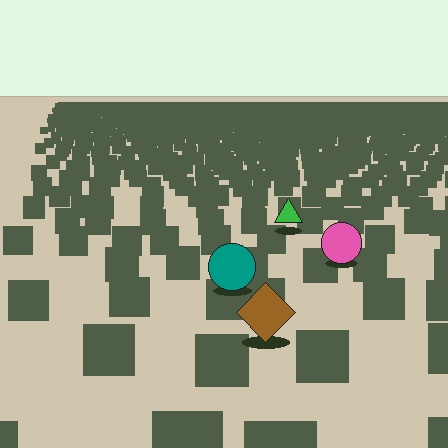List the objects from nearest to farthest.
From nearest to farthest: the brown diamond, the teal circle, the pink circle, the green triangle.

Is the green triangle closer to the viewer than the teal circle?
No. The teal circle is closer — you can tell from the texture gradient: the ground texture is coarser near it.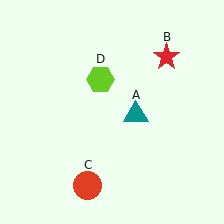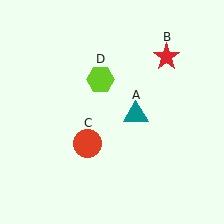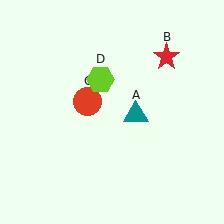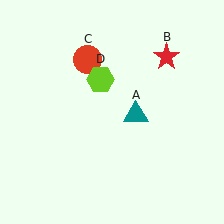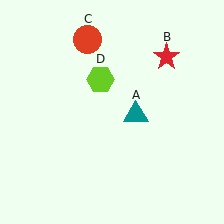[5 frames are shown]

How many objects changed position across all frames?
1 object changed position: red circle (object C).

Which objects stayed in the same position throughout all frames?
Teal triangle (object A) and red star (object B) and lime hexagon (object D) remained stationary.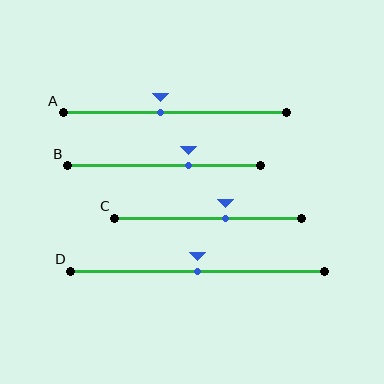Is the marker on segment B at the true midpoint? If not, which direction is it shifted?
No, the marker on segment B is shifted to the right by about 12% of the segment length.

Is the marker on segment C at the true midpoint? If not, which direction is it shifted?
No, the marker on segment C is shifted to the right by about 9% of the segment length.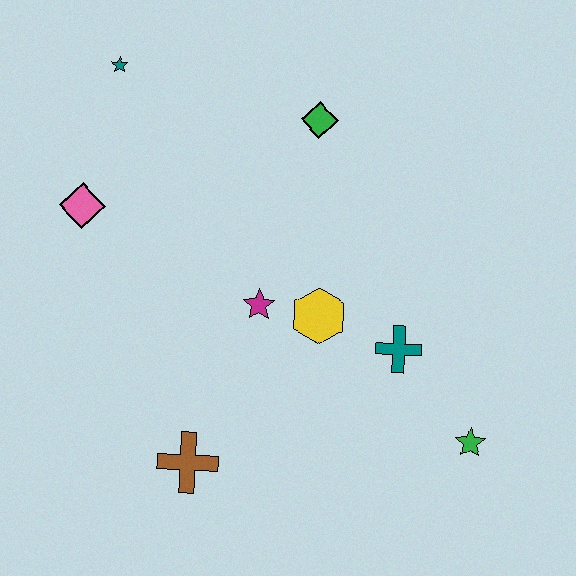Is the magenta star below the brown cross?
No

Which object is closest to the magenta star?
The yellow hexagon is closest to the magenta star.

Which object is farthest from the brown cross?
The teal star is farthest from the brown cross.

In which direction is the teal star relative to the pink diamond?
The teal star is above the pink diamond.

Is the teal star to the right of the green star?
No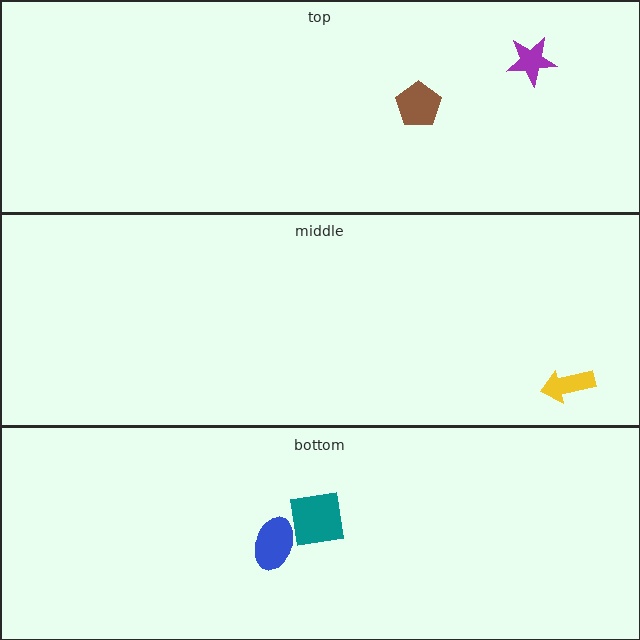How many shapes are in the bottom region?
2.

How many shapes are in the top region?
2.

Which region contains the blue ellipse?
The bottom region.